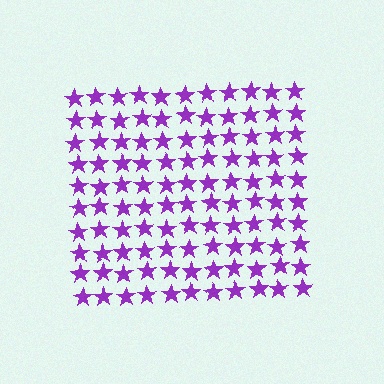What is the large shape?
The large shape is a square.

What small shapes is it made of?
It is made of small stars.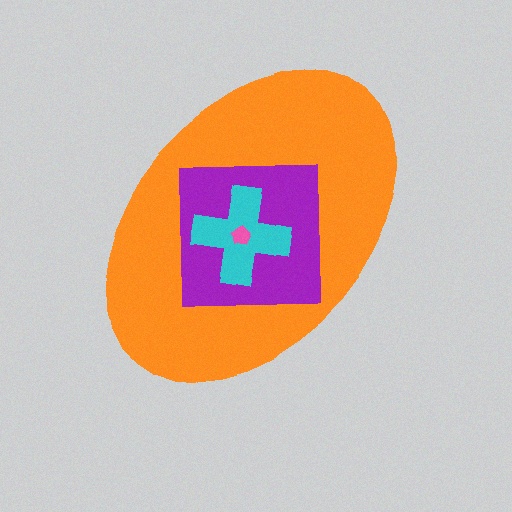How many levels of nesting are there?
4.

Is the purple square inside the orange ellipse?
Yes.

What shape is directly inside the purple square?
The cyan cross.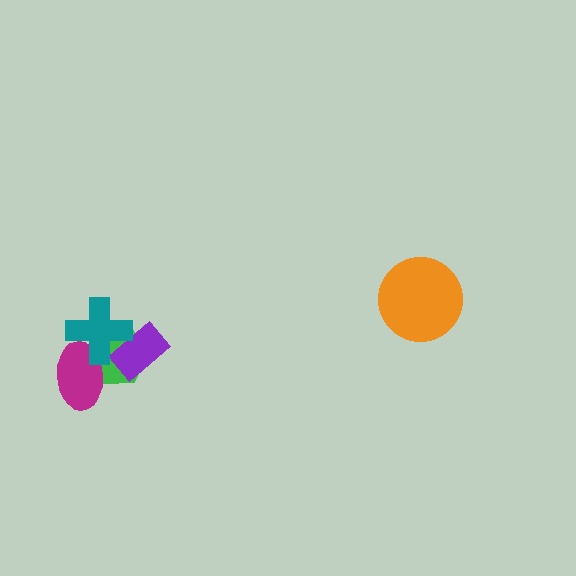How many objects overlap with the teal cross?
3 objects overlap with the teal cross.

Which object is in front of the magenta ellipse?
The teal cross is in front of the magenta ellipse.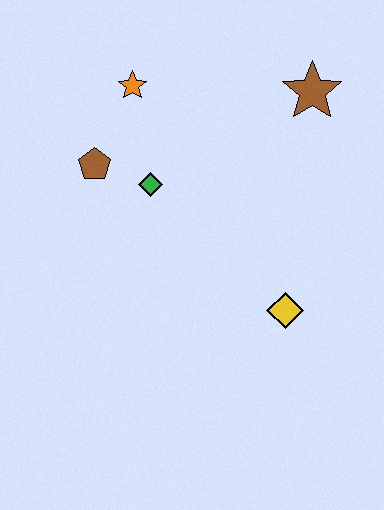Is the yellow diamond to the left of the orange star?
No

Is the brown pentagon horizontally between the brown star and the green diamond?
No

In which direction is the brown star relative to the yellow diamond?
The brown star is above the yellow diamond.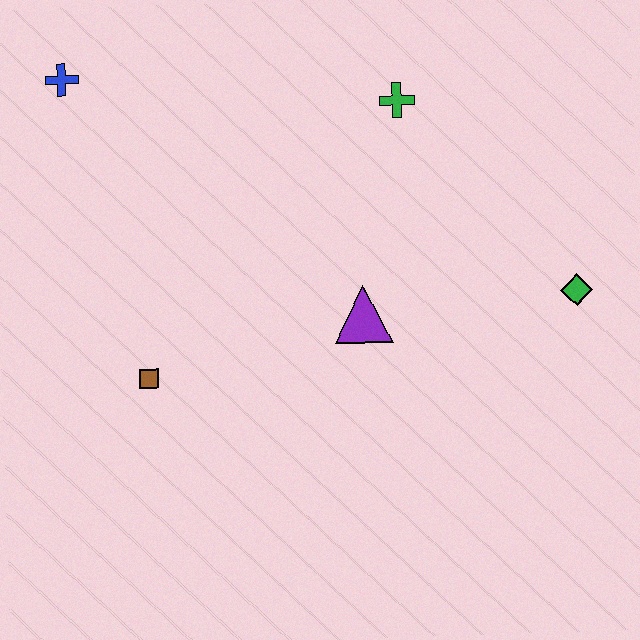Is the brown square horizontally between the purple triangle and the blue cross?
Yes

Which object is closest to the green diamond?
The purple triangle is closest to the green diamond.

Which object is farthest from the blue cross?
The green diamond is farthest from the blue cross.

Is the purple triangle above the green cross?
No